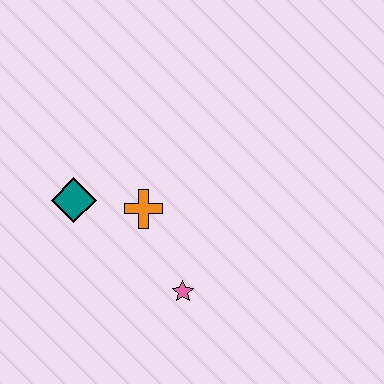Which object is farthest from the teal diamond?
The pink star is farthest from the teal diamond.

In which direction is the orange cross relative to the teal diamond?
The orange cross is to the right of the teal diamond.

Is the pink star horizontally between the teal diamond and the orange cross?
No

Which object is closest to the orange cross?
The teal diamond is closest to the orange cross.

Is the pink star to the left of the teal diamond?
No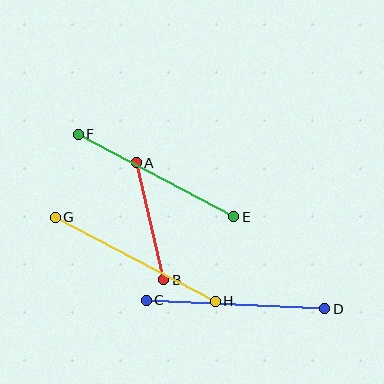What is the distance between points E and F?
The distance is approximately 176 pixels.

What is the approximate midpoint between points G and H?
The midpoint is at approximately (135, 259) pixels.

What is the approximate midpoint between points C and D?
The midpoint is at approximately (235, 304) pixels.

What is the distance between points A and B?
The distance is approximately 120 pixels.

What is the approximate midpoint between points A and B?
The midpoint is at approximately (150, 221) pixels.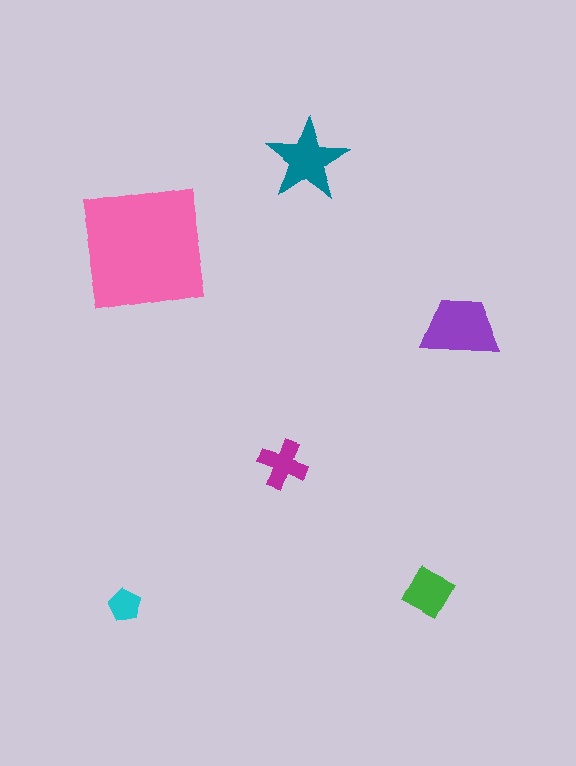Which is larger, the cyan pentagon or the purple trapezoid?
The purple trapezoid.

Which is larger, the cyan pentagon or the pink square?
The pink square.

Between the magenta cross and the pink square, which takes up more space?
The pink square.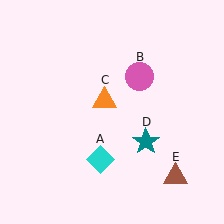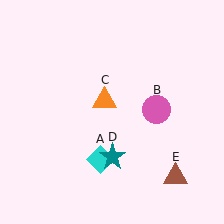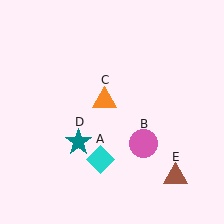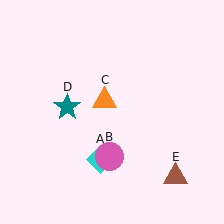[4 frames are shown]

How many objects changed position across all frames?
2 objects changed position: pink circle (object B), teal star (object D).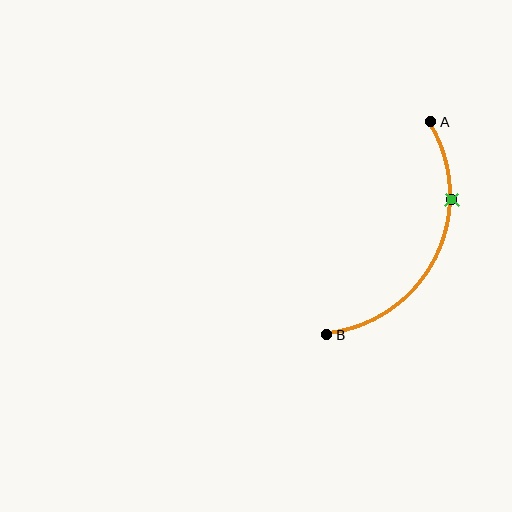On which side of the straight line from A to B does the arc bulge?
The arc bulges to the right of the straight line connecting A and B.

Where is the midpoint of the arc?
The arc midpoint is the point on the curve farthest from the straight line joining A and B. It sits to the right of that line.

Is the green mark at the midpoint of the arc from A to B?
No. The green mark lies on the arc but is closer to endpoint A. The arc midpoint would be at the point on the curve equidistant along the arc from both A and B.